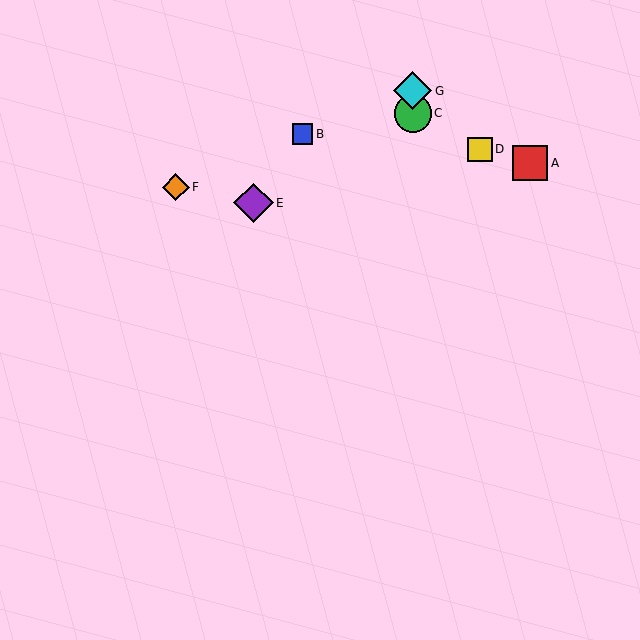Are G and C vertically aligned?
Yes, both are at x≈413.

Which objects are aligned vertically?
Objects C, G are aligned vertically.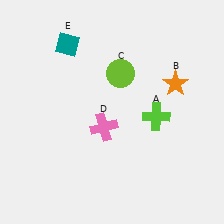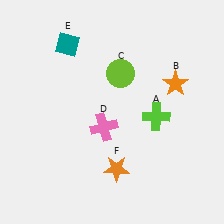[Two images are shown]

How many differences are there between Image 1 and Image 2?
There is 1 difference between the two images.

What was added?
An orange star (F) was added in Image 2.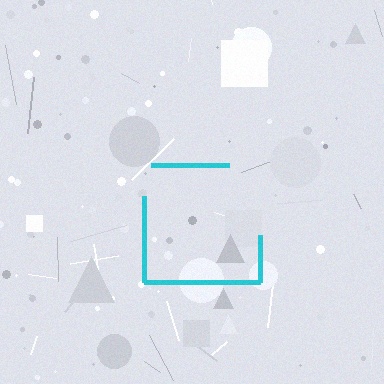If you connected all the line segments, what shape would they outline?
They would outline a square.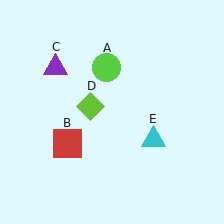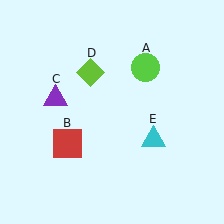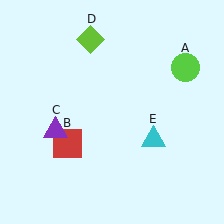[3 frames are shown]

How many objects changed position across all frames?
3 objects changed position: lime circle (object A), purple triangle (object C), lime diamond (object D).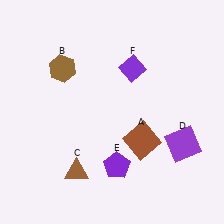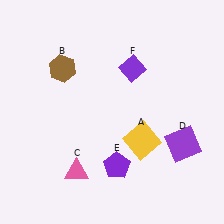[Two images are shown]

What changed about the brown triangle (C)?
In Image 1, C is brown. In Image 2, it changed to pink.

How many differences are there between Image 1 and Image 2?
There are 2 differences between the two images.